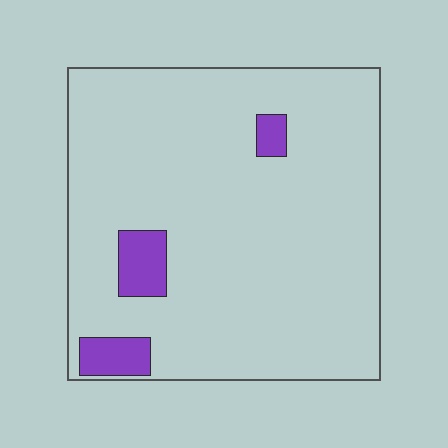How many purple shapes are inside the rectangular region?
3.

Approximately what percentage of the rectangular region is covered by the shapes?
Approximately 10%.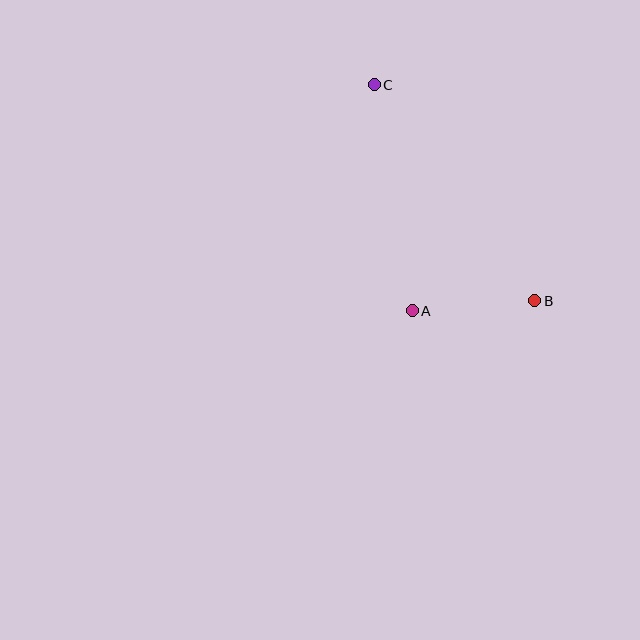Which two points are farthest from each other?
Points B and C are farthest from each other.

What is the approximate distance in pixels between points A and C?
The distance between A and C is approximately 229 pixels.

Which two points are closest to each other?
Points A and B are closest to each other.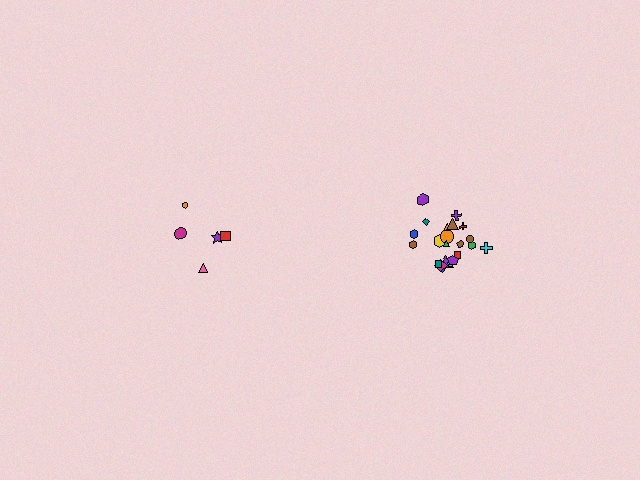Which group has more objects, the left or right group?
The right group.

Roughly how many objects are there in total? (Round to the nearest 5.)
Roughly 25 objects in total.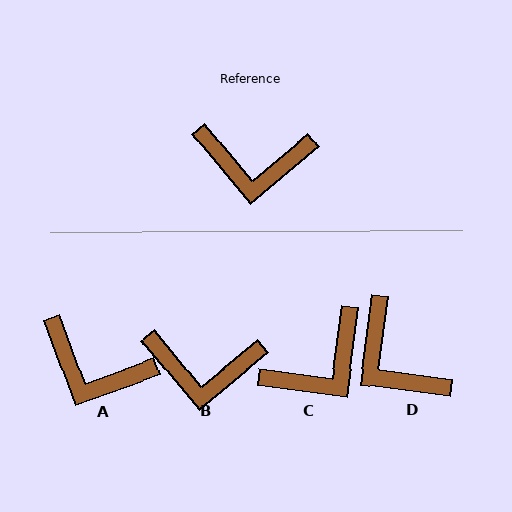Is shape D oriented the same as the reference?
No, it is off by about 48 degrees.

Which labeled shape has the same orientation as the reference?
B.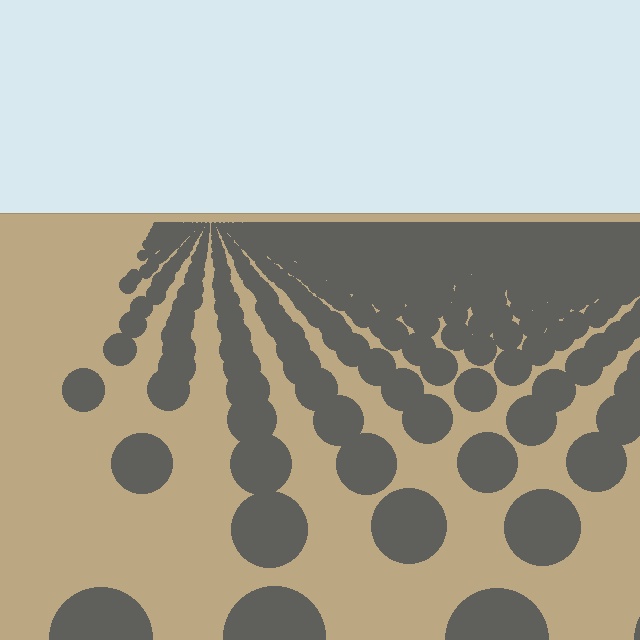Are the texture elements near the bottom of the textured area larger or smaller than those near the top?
Larger. Near the bottom, elements are closer to the viewer and appear at a bigger on-screen size.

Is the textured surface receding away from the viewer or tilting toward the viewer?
The surface is receding away from the viewer. Texture elements get smaller and denser toward the top.